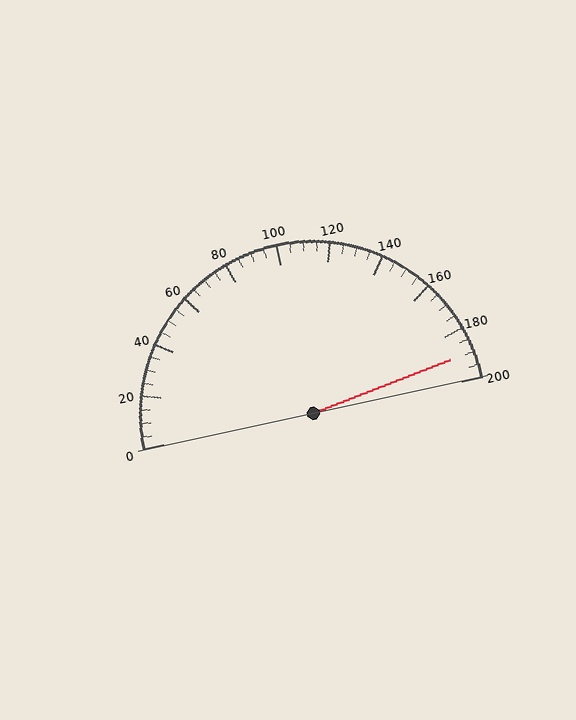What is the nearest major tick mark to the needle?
The nearest major tick mark is 200.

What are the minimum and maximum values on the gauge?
The gauge ranges from 0 to 200.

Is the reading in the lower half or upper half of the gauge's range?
The reading is in the upper half of the range (0 to 200).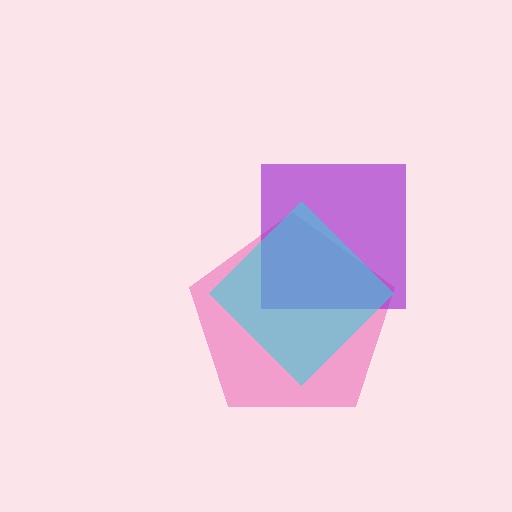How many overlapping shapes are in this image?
There are 3 overlapping shapes in the image.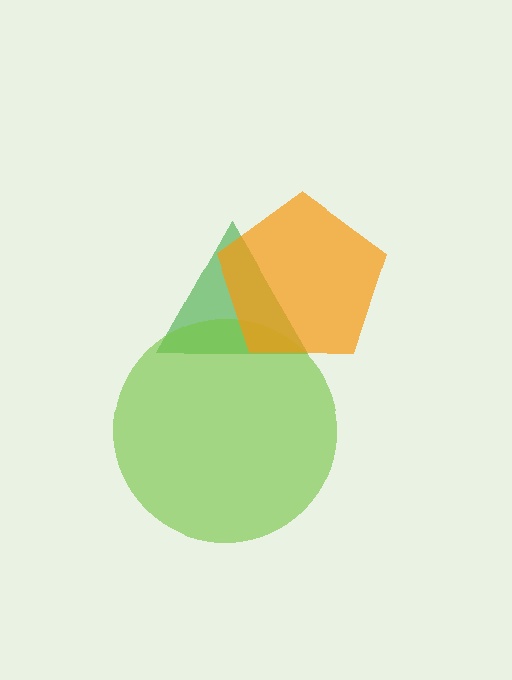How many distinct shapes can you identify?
There are 3 distinct shapes: a green triangle, a lime circle, an orange pentagon.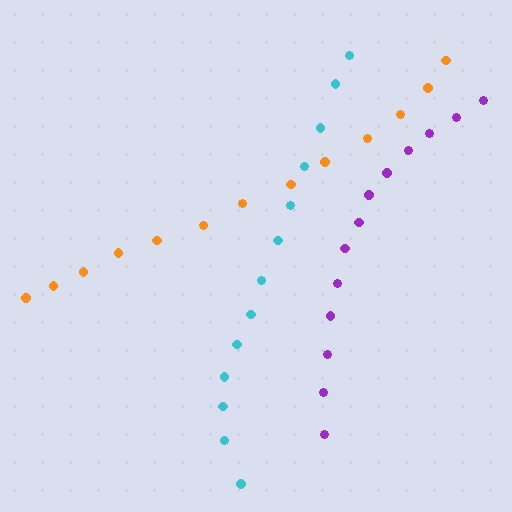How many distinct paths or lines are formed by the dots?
There are 3 distinct paths.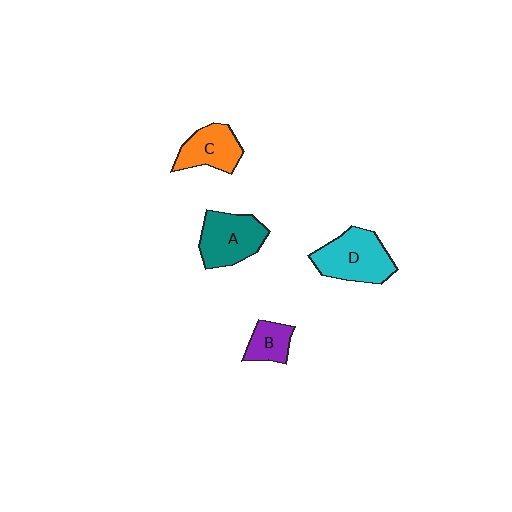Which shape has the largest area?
Shape D (cyan).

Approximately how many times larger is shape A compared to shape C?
Approximately 1.3 times.